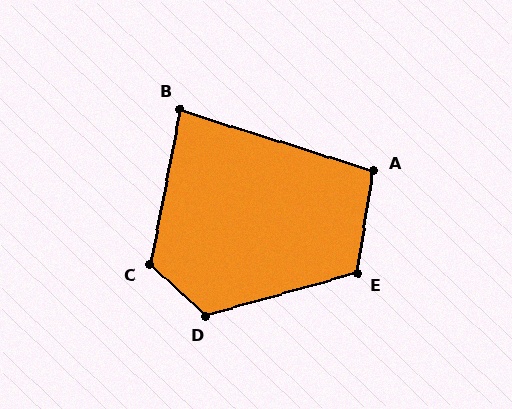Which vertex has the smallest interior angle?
B, at approximately 83 degrees.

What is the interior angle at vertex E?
Approximately 115 degrees (obtuse).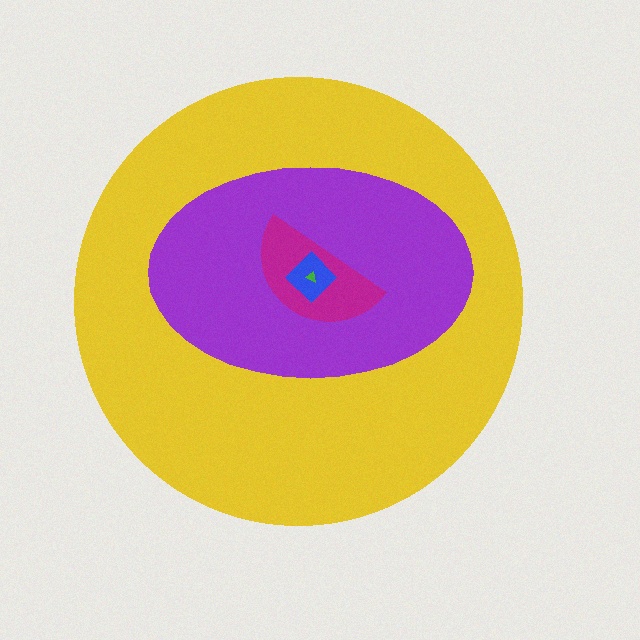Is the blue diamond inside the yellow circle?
Yes.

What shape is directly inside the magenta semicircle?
The blue diamond.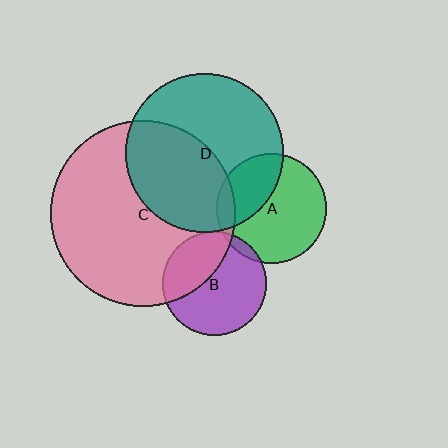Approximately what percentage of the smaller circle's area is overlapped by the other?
Approximately 35%.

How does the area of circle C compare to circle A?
Approximately 2.8 times.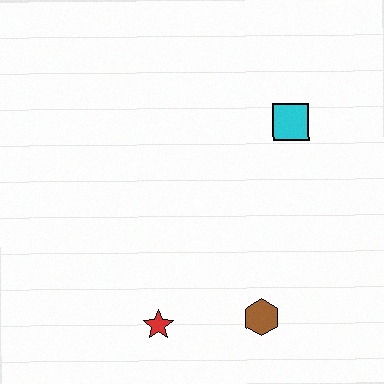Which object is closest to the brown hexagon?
The red star is closest to the brown hexagon.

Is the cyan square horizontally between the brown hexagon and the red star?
No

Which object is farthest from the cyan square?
The red star is farthest from the cyan square.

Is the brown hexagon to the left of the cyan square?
Yes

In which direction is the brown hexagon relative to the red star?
The brown hexagon is to the right of the red star.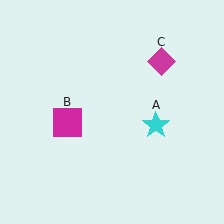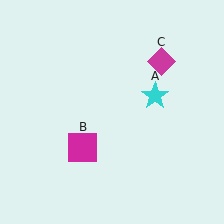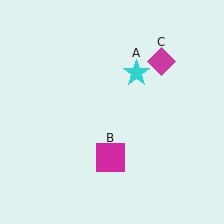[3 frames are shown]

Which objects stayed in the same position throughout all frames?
Magenta diamond (object C) remained stationary.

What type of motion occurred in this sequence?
The cyan star (object A), magenta square (object B) rotated counterclockwise around the center of the scene.